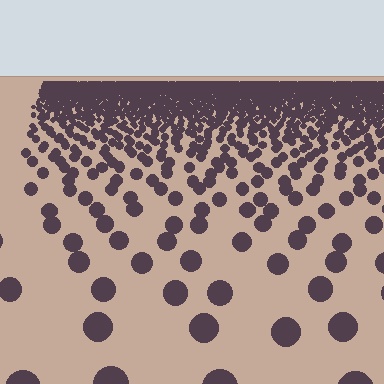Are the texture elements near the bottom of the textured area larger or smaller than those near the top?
Larger. Near the bottom, elements are closer to the viewer and appear at a bigger on-screen size.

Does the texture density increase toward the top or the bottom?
Density increases toward the top.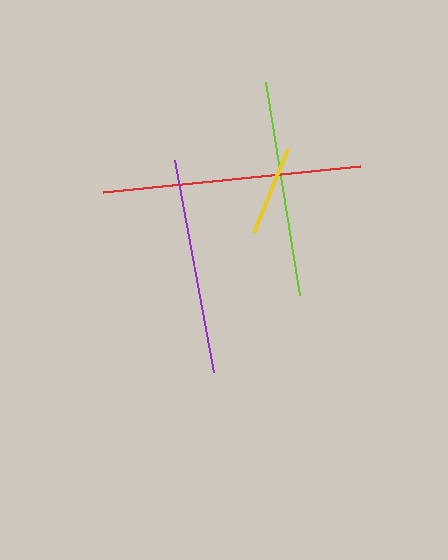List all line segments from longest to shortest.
From longest to shortest: red, purple, lime, yellow.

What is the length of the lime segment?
The lime segment is approximately 216 pixels long.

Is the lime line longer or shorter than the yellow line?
The lime line is longer than the yellow line.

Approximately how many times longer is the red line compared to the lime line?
The red line is approximately 1.2 times the length of the lime line.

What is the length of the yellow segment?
The yellow segment is approximately 91 pixels long.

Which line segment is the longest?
The red line is the longest at approximately 259 pixels.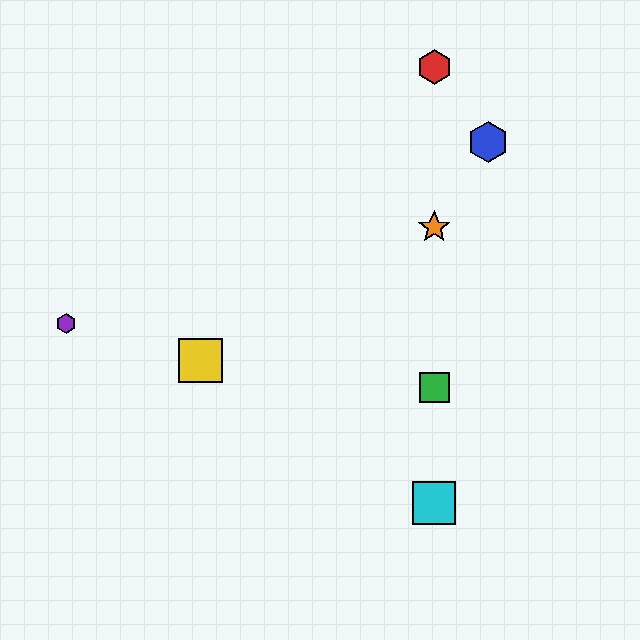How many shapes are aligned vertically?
4 shapes (the red hexagon, the green square, the orange star, the cyan square) are aligned vertically.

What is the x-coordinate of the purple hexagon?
The purple hexagon is at x≈66.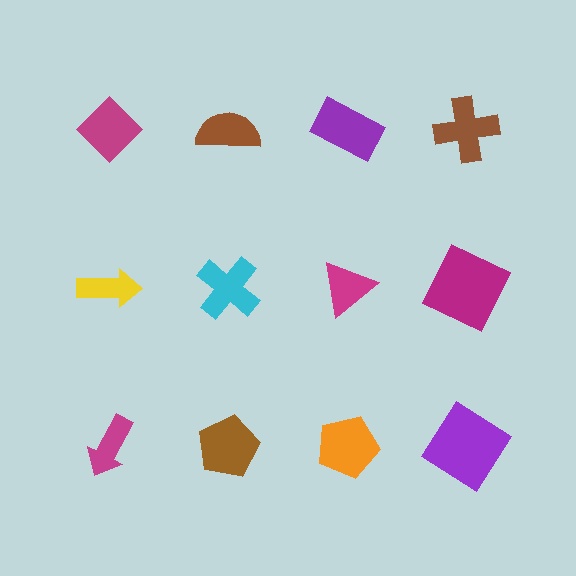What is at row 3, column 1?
A magenta arrow.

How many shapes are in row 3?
4 shapes.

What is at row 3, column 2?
A brown pentagon.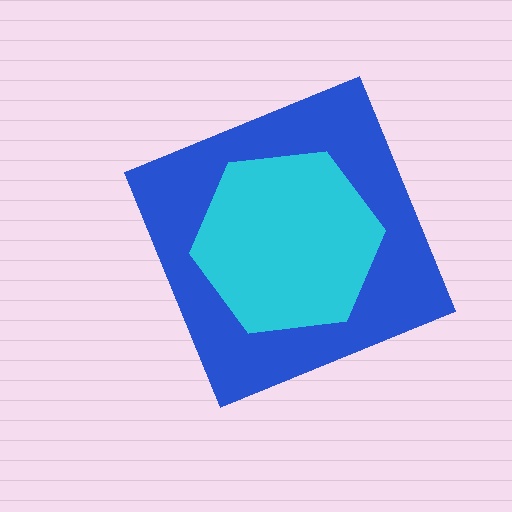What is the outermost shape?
The blue diamond.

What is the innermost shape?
The cyan hexagon.